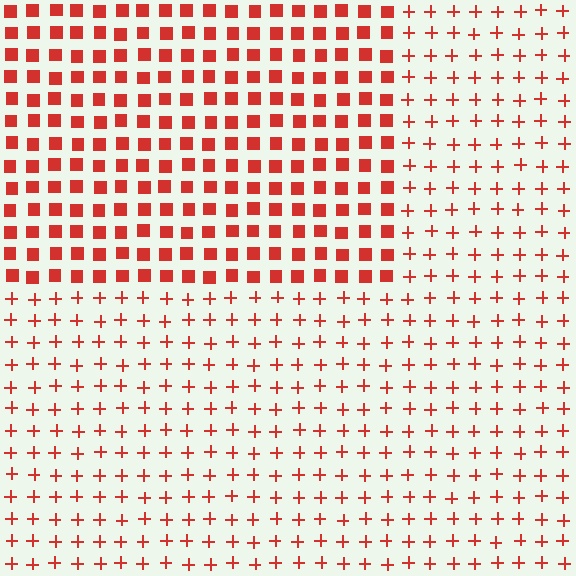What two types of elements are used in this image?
The image uses squares inside the rectangle region and plus signs outside it.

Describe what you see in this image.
The image is filled with small red elements arranged in a uniform grid. A rectangle-shaped region contains squares, while the surrounding area contains plus signs. The boundary is defined purely by the change in element shape.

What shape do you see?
I see a rectangle.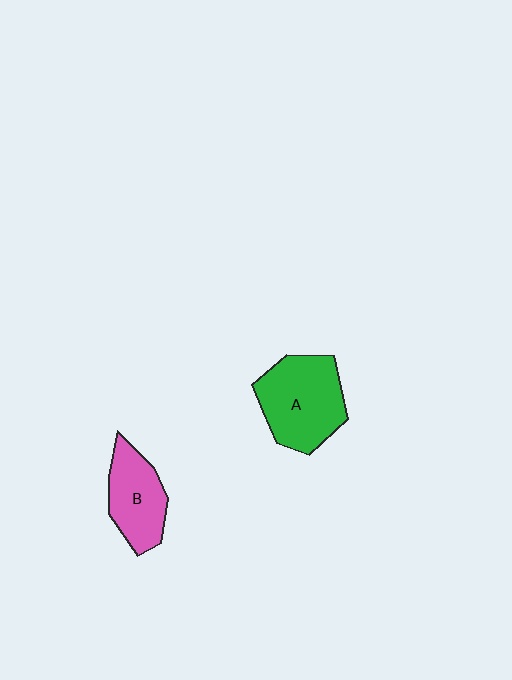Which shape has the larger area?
Shape A (green).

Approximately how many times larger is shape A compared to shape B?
Approximately 1.4 times.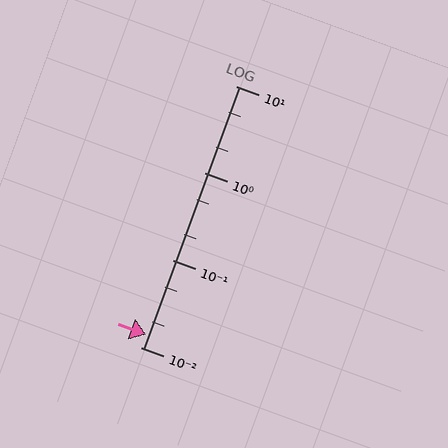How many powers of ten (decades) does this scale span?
The scale spans 3 decades, from 0.01 to 10.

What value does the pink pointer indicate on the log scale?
The pointer indicates approximately 0.014.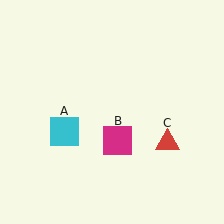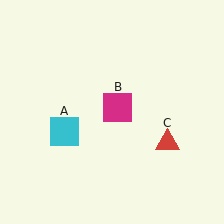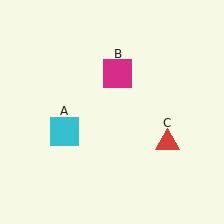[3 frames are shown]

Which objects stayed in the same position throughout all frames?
Cyan square (object A) and red triangle (object C) remained stationary.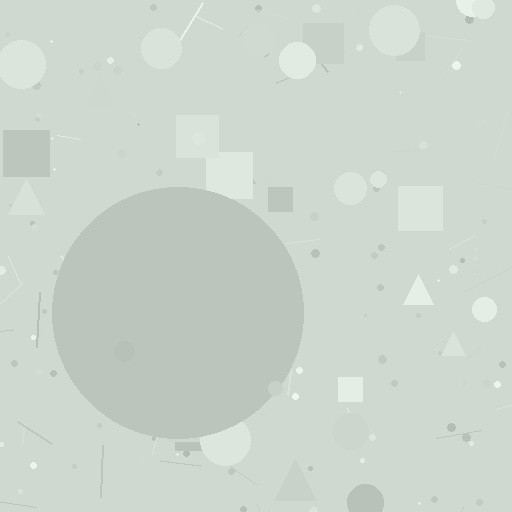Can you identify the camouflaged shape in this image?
The camouflaged shape is a circle.